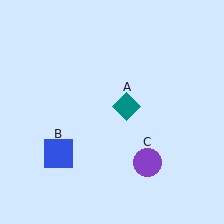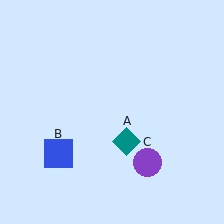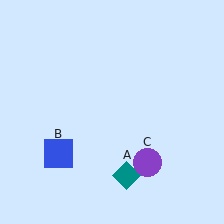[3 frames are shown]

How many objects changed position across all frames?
1 object changed position: teal diamond (object A).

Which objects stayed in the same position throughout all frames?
Blue square (object B) and purple circle (object C) remained stationary.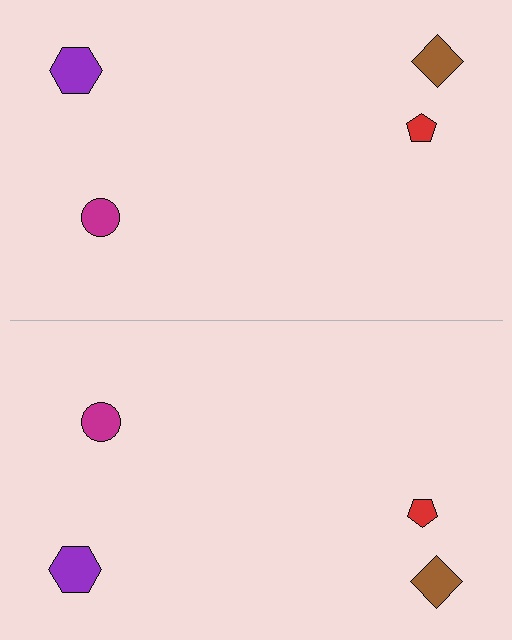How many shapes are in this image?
There are 8 shapes in this image.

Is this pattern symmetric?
Yes, this pattern has bilateral (reflection) symmetry.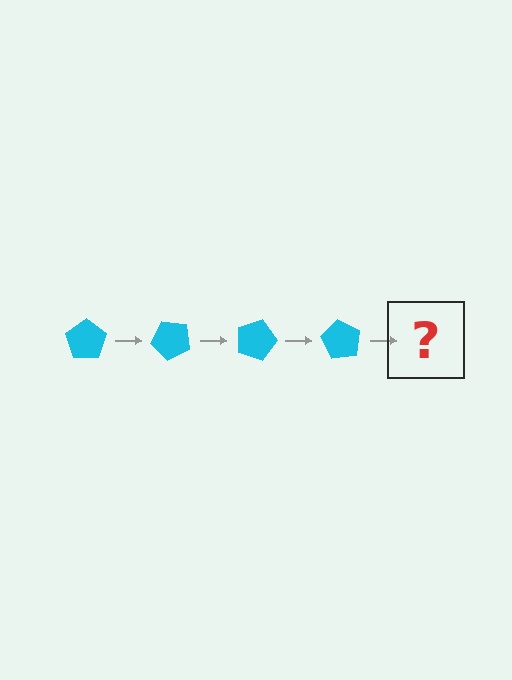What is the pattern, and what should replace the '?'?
The pattern is that the pentagon rotates 45 degrees each step. The '?' should be a cyan pentagon rotated 180 degrees.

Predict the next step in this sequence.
The next step is a cyan pentagon rotated 180 degrees.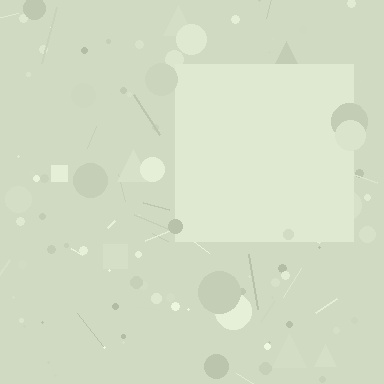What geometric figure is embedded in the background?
A square is embedded in the background.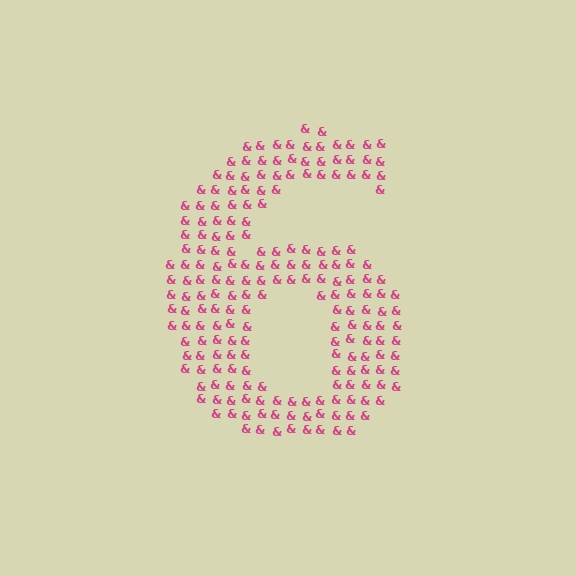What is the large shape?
The large shape is the digit 6.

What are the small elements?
The small elements are ampersands.